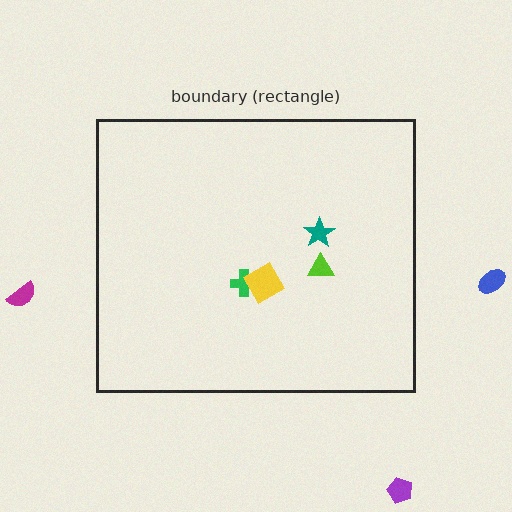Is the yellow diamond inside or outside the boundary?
Inside.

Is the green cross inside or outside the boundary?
Inside.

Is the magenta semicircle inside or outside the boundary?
Outside.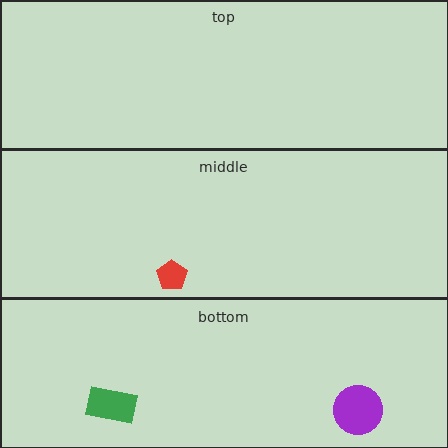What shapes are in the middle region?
The red pentagon.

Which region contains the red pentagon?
The middle region.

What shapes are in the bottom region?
The purple circle, the green rectangle.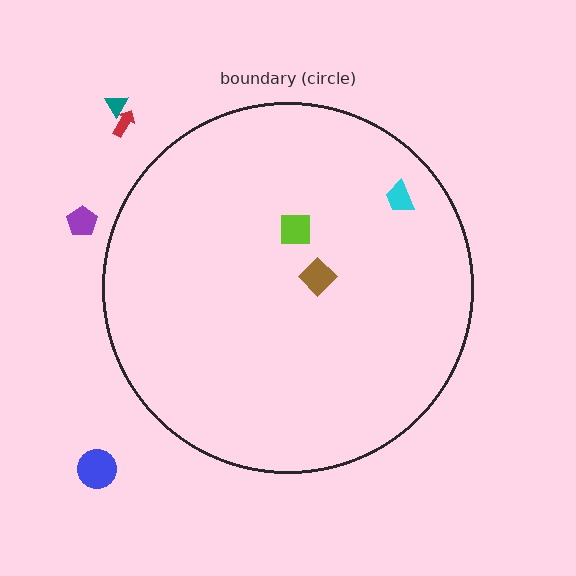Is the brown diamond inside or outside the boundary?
Inside.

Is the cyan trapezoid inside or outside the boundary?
Inside.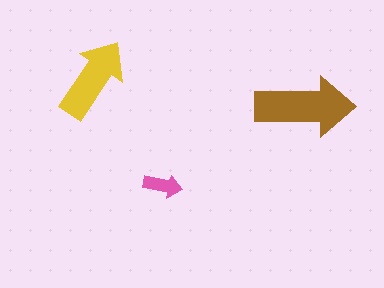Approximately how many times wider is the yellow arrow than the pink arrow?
About 2 times wider.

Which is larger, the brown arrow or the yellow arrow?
The brown one.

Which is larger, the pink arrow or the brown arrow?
The brown one.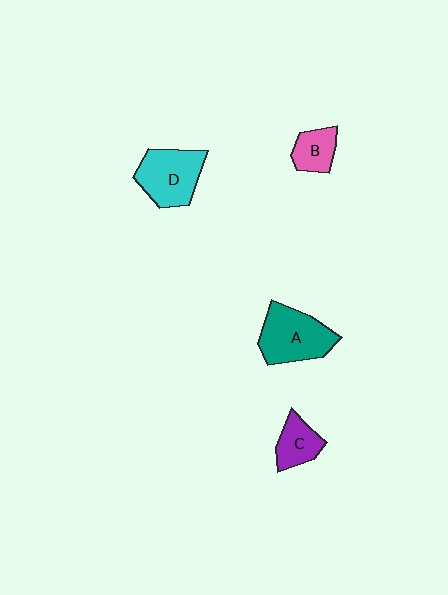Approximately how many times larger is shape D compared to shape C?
Approximately 1.8 times.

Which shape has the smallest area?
Shape B (pink).